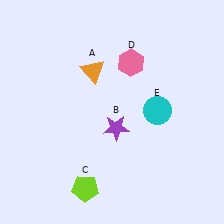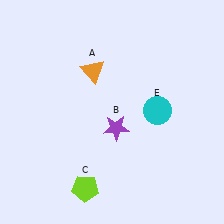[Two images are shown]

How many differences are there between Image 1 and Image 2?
There is 1 difference between the two images.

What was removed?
The pink hexagon (D) was removed in Image 2.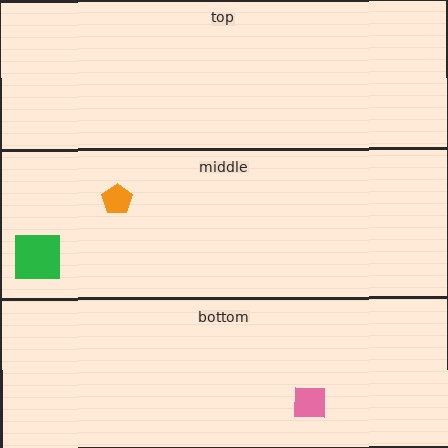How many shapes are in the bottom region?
1.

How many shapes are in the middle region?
2.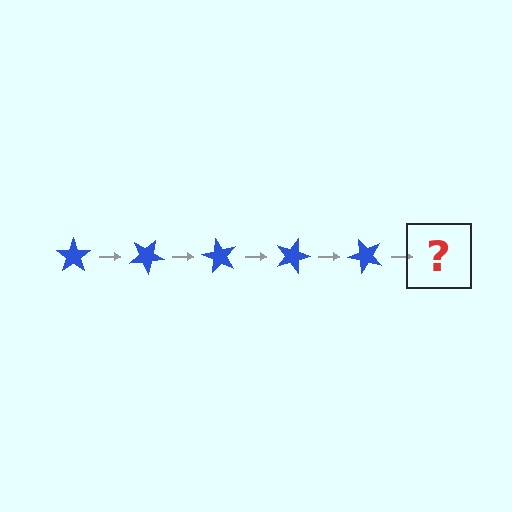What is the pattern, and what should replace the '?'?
The pattern is that the star rotates 30 degrees each step. The '?' should be a blue star rotated 150 degrees.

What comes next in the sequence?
The next element should be a blue star rotated 150 degrees.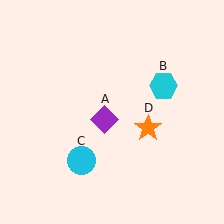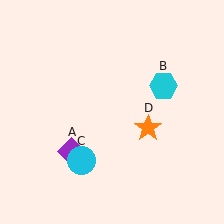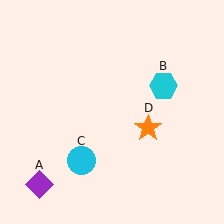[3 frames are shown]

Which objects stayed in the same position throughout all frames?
Cyan hexagon (object B) and cyan circle (object C) and orange star (object D) remained stationary.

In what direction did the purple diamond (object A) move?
The purple diamond (object A) moved down and to the left.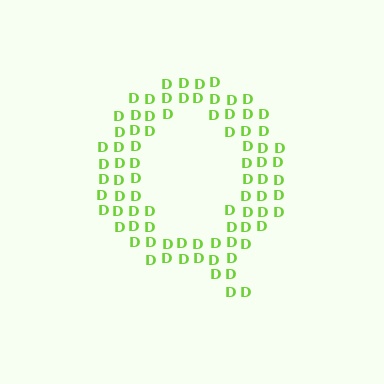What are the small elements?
The small elements are letter D's.